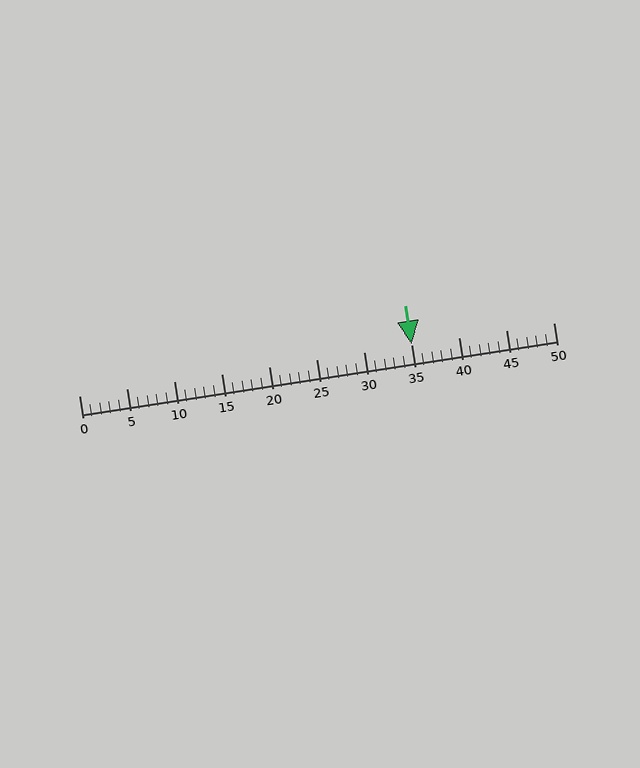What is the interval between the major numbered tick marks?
The major tick marks are spaced 5 units apart.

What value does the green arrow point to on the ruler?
The green arrow points to approximately 35.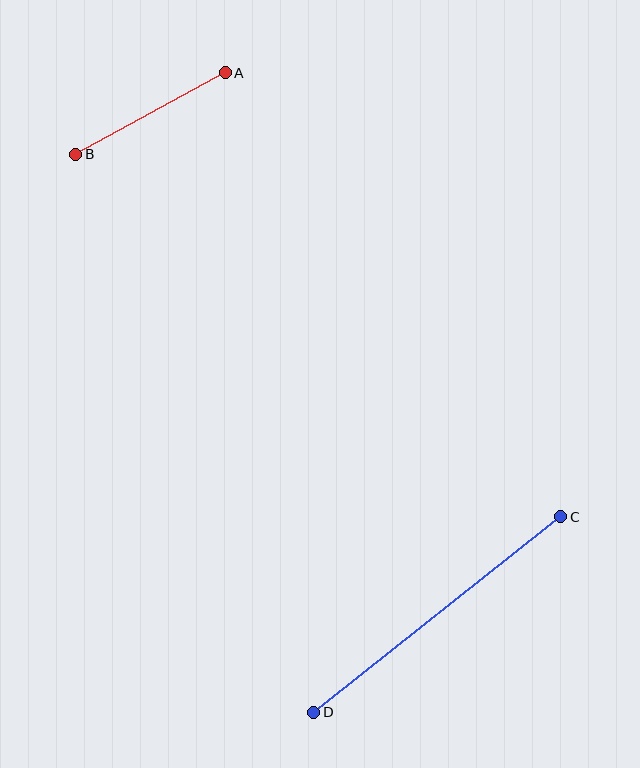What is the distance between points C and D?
The distance is approximately 315 pixels.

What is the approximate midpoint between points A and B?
The midpoint is at approximately (150, 114) pixels.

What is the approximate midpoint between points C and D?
The midpoint is at approximately (437, 615) pixels.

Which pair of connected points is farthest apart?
Points C and D are farthest apart.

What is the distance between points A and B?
The distance is approximately 170 pixels.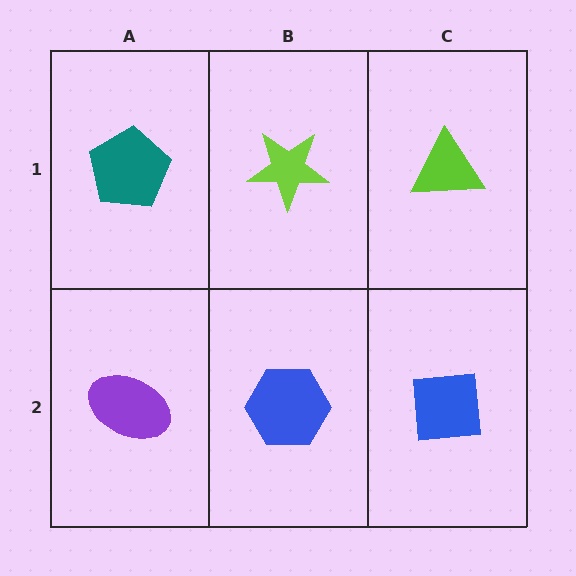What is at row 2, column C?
A blue square.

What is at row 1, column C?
A lime triangle.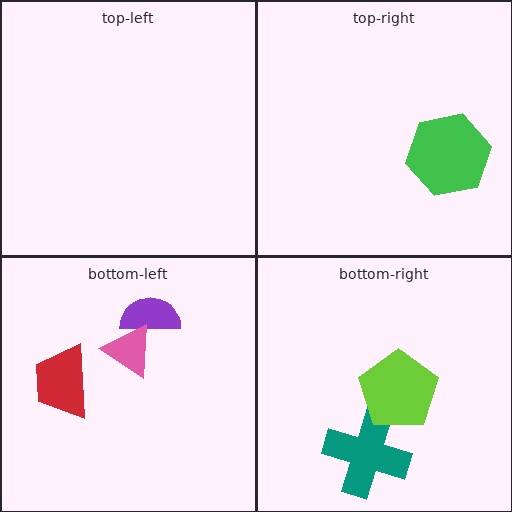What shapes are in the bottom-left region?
The red trapezoid, the purple semicircle, the pink triangle.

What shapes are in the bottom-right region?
The teal cross, the lime pentagon.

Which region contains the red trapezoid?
The bottom-left region.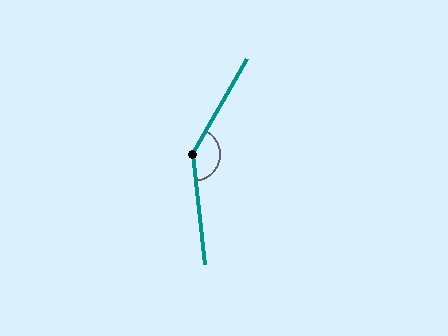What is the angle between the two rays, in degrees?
Approximately 144 degrees.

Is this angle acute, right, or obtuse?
It is obtuse.